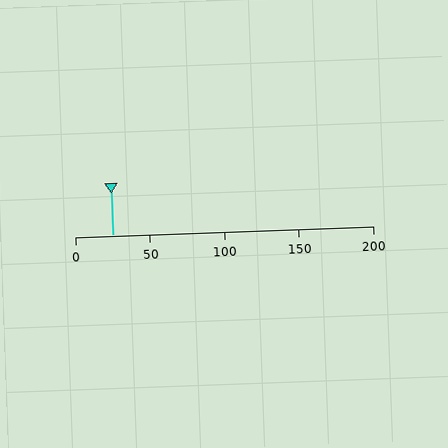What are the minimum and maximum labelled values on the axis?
The axis runs from 0 to 200.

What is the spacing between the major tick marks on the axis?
The major ticks are spaced 50 apart.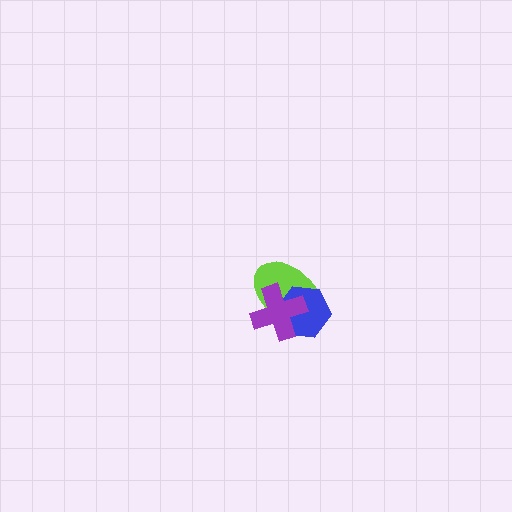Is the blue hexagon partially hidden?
Yes, it is partially covered by another shape.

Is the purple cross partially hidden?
No, no other shape covers it.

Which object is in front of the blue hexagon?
The purple cross is in front of the blue hexagon.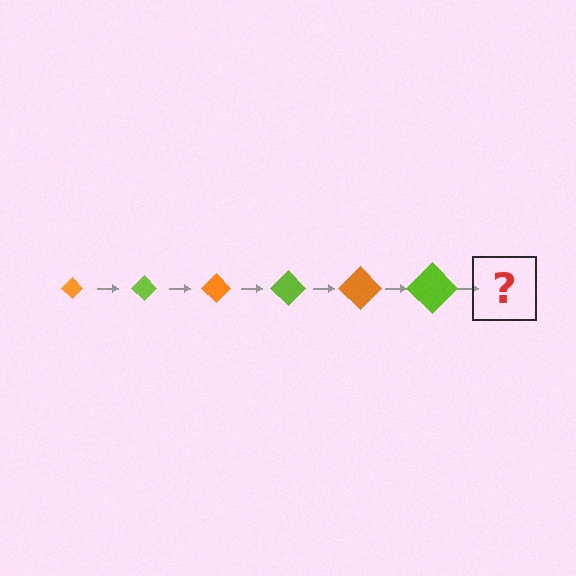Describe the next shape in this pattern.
It should be an orange diamond, larger than the previous one.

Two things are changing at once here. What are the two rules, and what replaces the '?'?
The two rules are that the diamond grows larger each step and the color cycles through orange and lime. The '?' should be an orange diamond, larger than the previous one.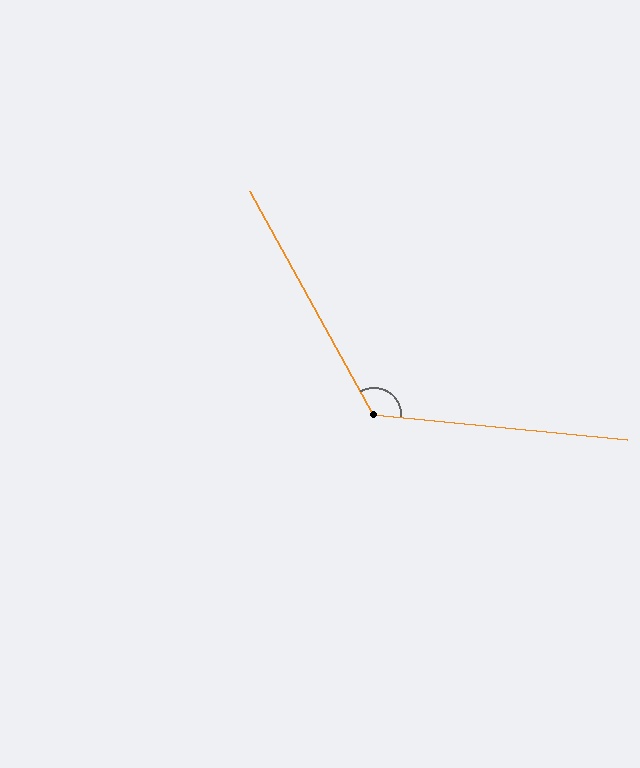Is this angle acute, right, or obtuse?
It is obtuse.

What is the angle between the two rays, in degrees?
Approximately 125 degrees.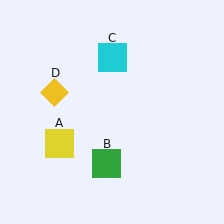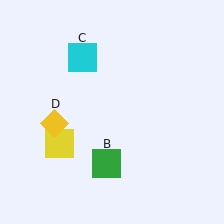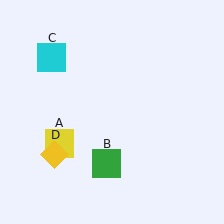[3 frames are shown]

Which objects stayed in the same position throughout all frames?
Yellow square (object A) and green square (object B) remained stationary.